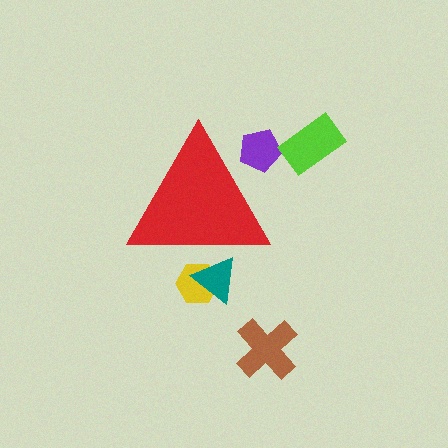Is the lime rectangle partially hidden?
No, the lime rectangle is fully visible.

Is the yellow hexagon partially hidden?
Yes, the yellow hexagon is partially hidden behind the red triangle.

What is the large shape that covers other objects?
A red triangle.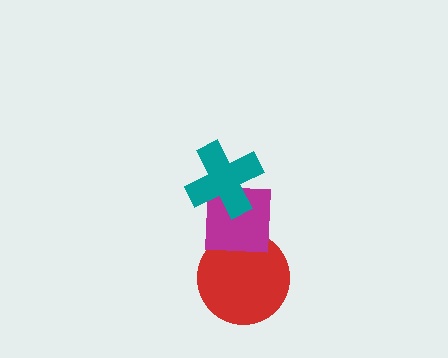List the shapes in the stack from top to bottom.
From top to bottom: the teal cross, the magenta square, the red circle.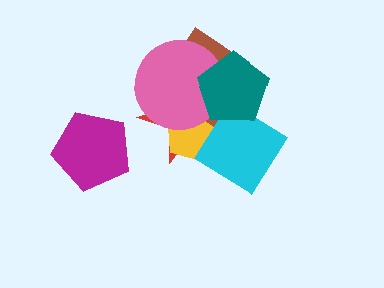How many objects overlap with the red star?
5 objects overlap with the red star.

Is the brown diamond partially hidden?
Yes, it is partially covered by another shape.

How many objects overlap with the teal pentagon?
5 objects overlap with the teal pentagon.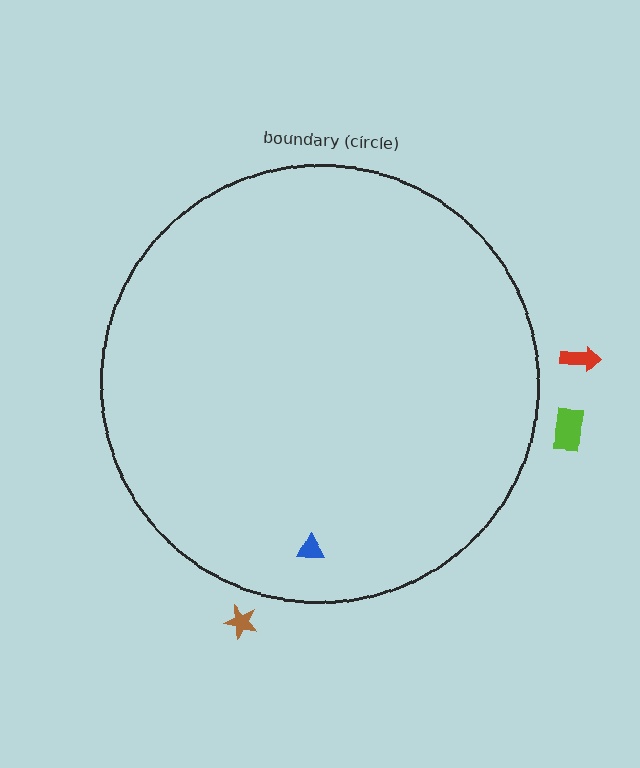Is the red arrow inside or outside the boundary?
Outside.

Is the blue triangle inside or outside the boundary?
Inside.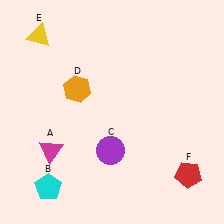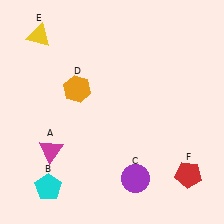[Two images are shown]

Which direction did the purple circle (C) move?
The purple circle (C) moved down.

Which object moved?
The purple circle (C) moved down.